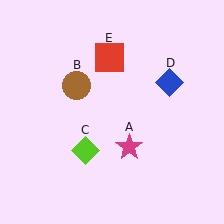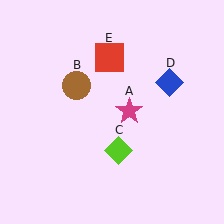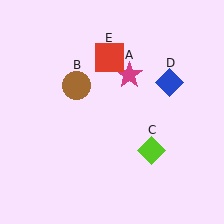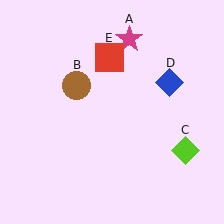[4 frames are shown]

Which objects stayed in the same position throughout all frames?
Brown circle (object B) and blue diamond (object D) and red square (object E) remained stationary.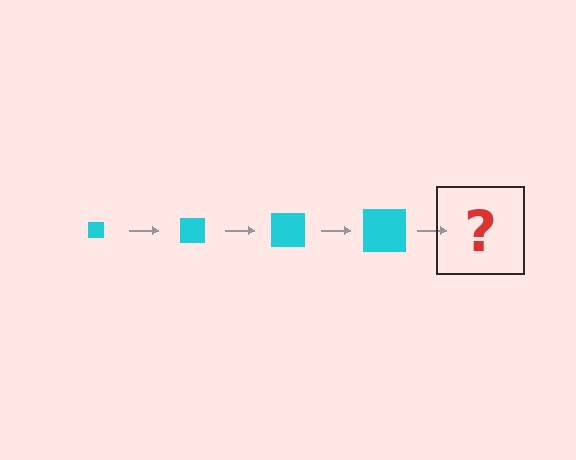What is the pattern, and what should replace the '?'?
The pattern is that the square gets progressively larger each step. The '?' should be a cyan square, larger than the previous one.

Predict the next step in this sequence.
The next step is a cyan square, larger than the previous one.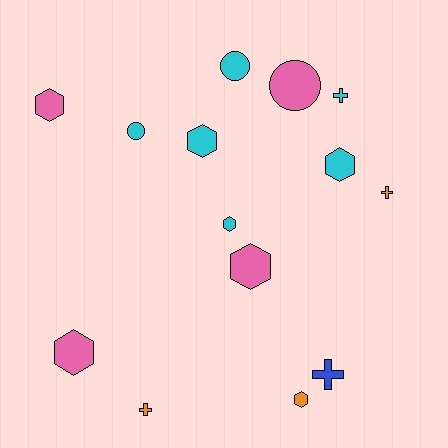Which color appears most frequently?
Cyan, with 6 objects.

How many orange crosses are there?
There are 2 orange crosses.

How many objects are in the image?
There are 14 objects.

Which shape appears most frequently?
Hexagon, with 7 objects.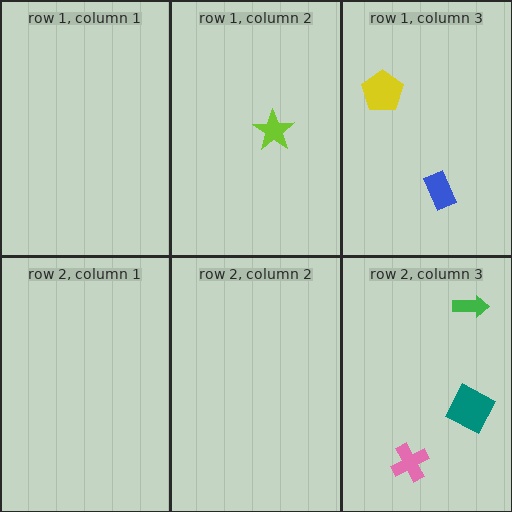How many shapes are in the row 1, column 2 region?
1.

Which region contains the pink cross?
The row 2, column 3 region.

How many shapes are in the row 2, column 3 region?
3.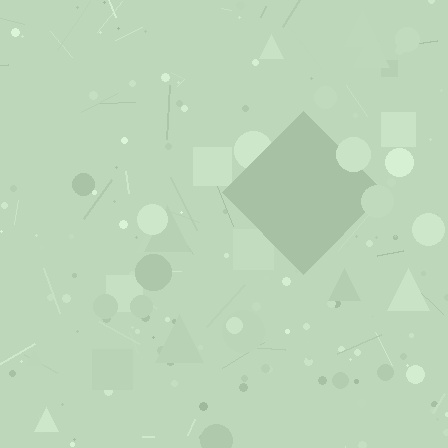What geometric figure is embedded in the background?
A diamond is embedded in the background.